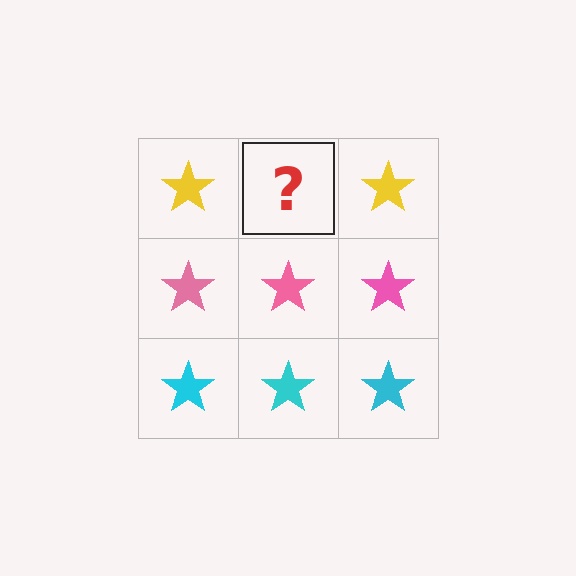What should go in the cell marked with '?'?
The missing cell should contain a yellow star.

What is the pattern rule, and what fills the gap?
The rule is that each row has a consistent color. The gap should be filled with a yellow star.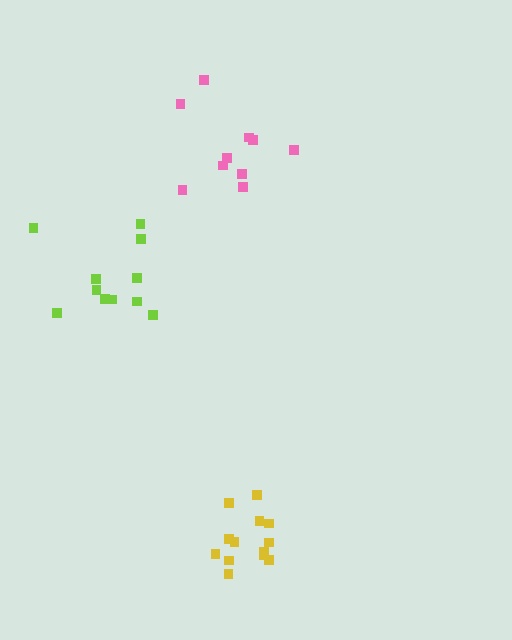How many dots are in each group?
Group 1: 13 dots, Group 2: 11 dots, Group 3: 11 dots (35 total).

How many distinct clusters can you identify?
There are 3 distinct clusters.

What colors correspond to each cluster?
The clusters are colored: yellow, pink, lime.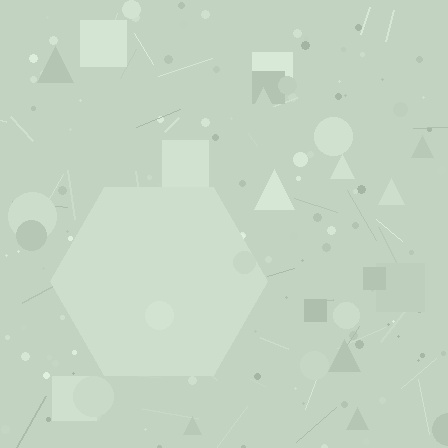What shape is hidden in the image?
A hexagon is hidden in the image.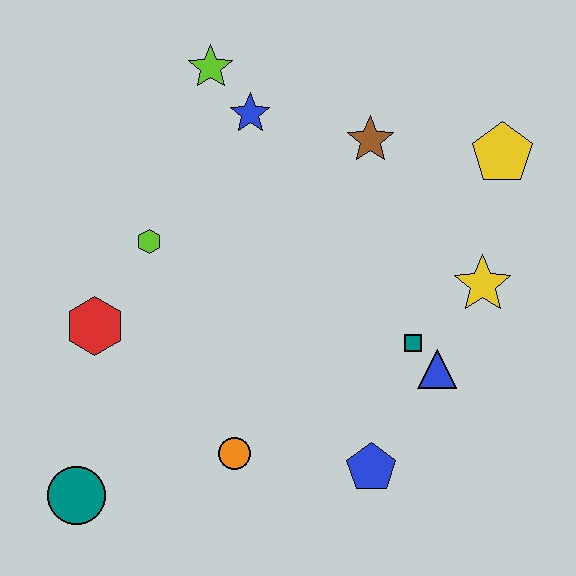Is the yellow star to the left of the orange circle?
No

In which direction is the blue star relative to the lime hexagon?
The blue star is above the lime hexagon.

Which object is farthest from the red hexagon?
The yellow pentagon is farthest from the red hexagon.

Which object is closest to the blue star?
The lime star is closest to the blue star.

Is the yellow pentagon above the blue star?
No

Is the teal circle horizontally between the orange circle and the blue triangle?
No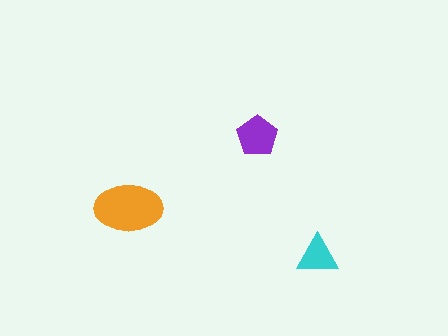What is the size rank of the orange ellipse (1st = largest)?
1st.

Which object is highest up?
The purple pentagon is topmost.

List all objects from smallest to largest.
The cyan triangle, the purple pentagon, the orange ellipse.